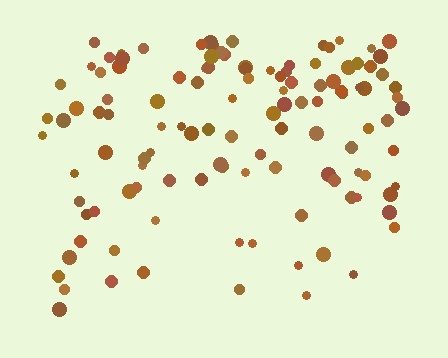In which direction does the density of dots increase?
From bottom to top, with the top side densest.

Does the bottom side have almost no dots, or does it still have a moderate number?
Still a moderate number, just noticeably fewer than the top.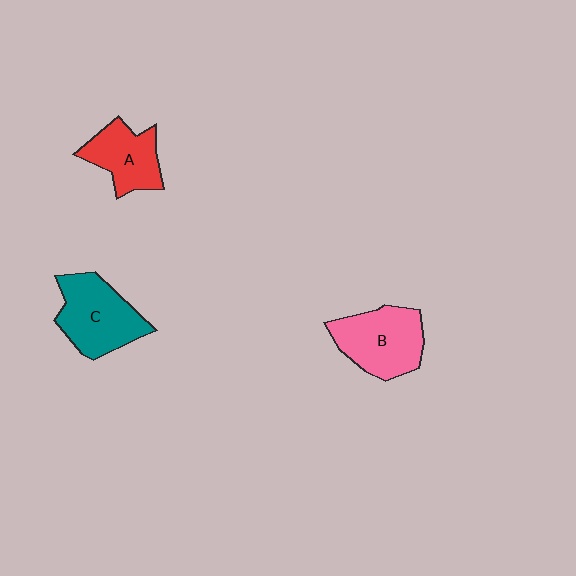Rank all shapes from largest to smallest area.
From largest to smallest: C (teal), B (pink), A (red).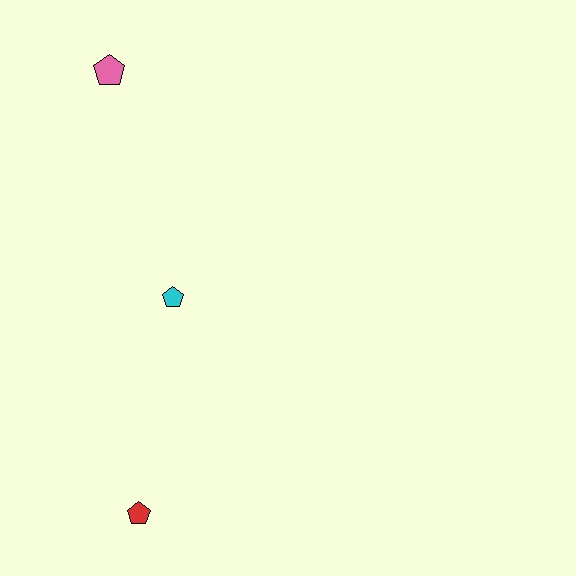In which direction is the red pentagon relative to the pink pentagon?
The red pentagon is below the pink pentagon.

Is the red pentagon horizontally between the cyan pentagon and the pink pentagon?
Yes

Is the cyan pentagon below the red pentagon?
No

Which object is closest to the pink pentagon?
The cyan pentagon is closest to the pink pentagon.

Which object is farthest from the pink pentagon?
The red pentagon is farthest from the pink pentagon.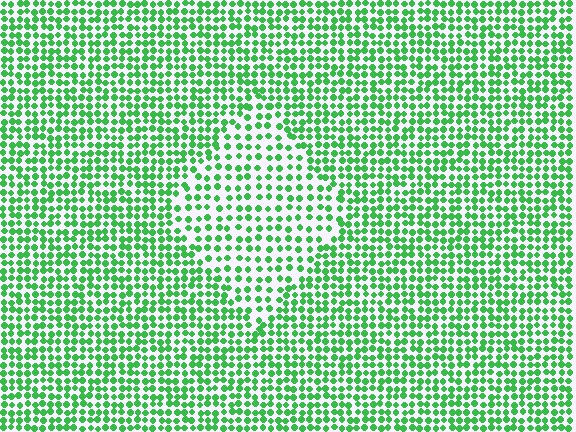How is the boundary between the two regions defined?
The boundary is defined by a change in element density (approximately 1.7x ratio). All elements are the same color, size, and shape.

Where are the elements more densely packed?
The elements are more densely packed outside the diamond boundary.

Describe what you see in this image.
The image contains small green elements arranged at two different densities. A diamond-shaped region is visible where the elements are less densely packed than the surrounding area.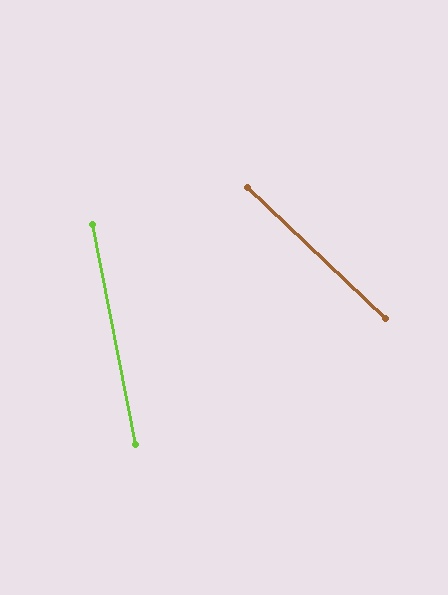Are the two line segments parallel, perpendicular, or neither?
Neither parallel nor perpendicular — they differ by about 35°.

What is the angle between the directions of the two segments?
Approximately 35 degrees.